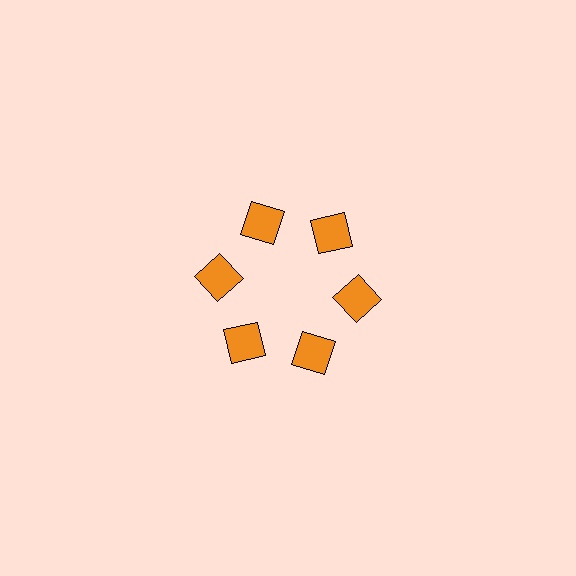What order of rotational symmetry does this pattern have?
This pattern has 6-fold rotational symmetry.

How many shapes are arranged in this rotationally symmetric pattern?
There are 6 shapes, arranged in 6 groups of 1.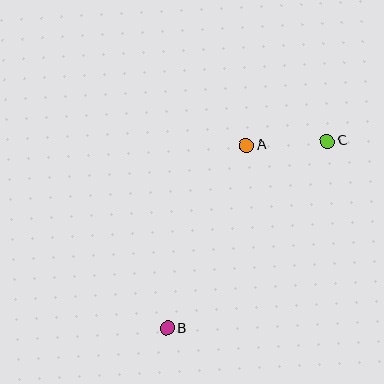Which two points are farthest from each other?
Points B and C are farthest from each other.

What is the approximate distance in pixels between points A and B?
The distance between A and B is approximately 199 pixels.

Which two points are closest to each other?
Points A and C are closest to each other.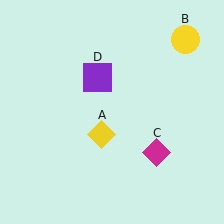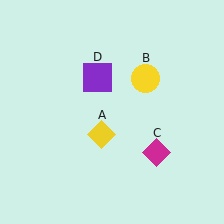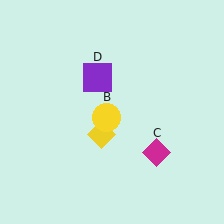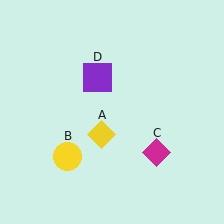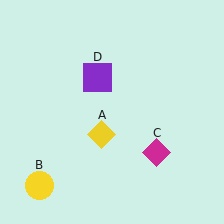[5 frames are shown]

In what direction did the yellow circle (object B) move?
The yellow circle (object B) moved down and to the left.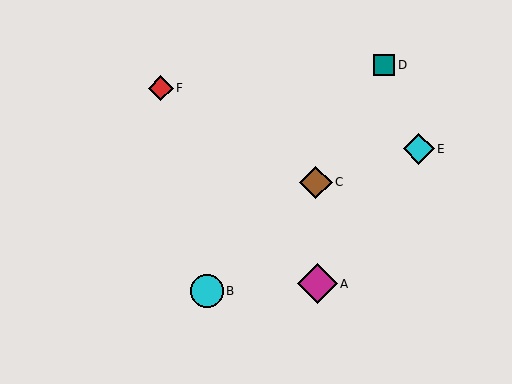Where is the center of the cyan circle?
The center of the cyan circle is at (207, 291).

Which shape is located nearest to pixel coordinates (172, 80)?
The red diamond (labeled F) at (161, 88) is nearest to that location.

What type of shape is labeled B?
Shape B is a cyan circle.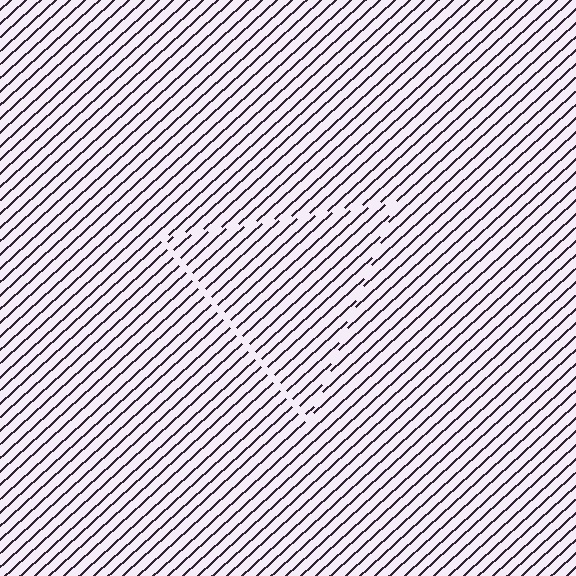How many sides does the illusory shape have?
3 sides — the line-ends trace a triangle.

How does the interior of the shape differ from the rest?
The interior of the shape contains the same grating, shifted by half a period — the contour is defined by the phase discontinuity where line-ends from the inner and outer gratings abut.